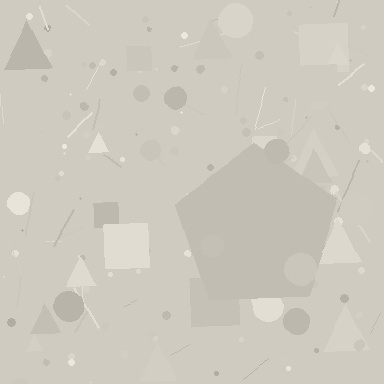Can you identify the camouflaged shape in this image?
The camouflaged shape is a pentagon.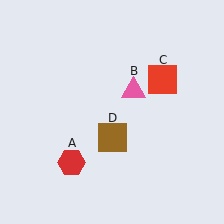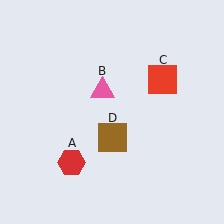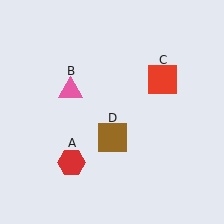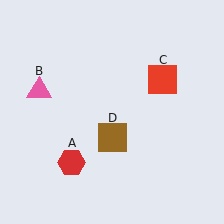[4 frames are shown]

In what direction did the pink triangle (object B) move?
The pink triangle (object B) moved left.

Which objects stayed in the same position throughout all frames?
Red hexagon (object A) and red square (object C) and brown square (object D) remained stationary.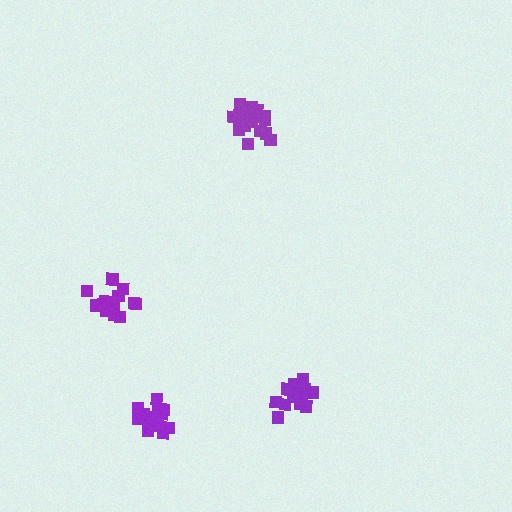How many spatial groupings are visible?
There are 4 spatial groupings.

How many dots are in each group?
Group 1: 17 dots, Group 2: 15 dots, Group 3: 16 dots, Group 4: 17 dots (65 total).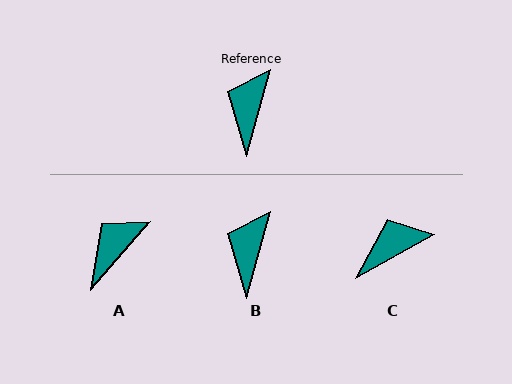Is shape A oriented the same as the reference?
No, it is off by about 25 degrees.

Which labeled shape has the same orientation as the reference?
B.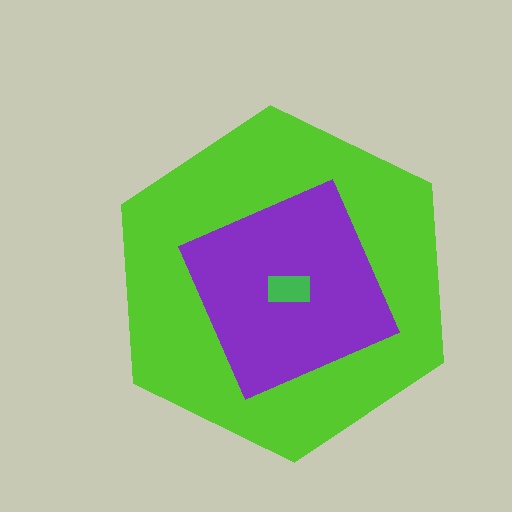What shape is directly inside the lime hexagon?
The purple square.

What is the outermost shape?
The lime hexagon.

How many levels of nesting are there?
3.